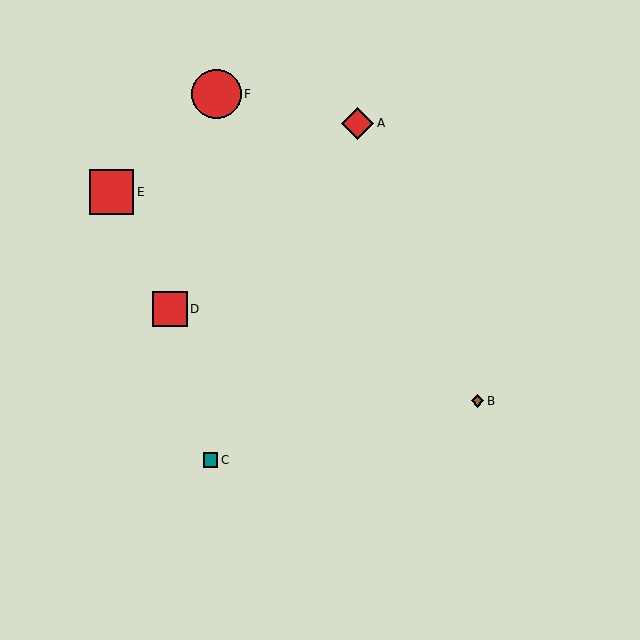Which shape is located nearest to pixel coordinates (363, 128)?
The red diamond (labeled A) at (358, 123) is nearest to that location.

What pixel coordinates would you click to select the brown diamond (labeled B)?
Click at (478, 401) to select the brown diamond B.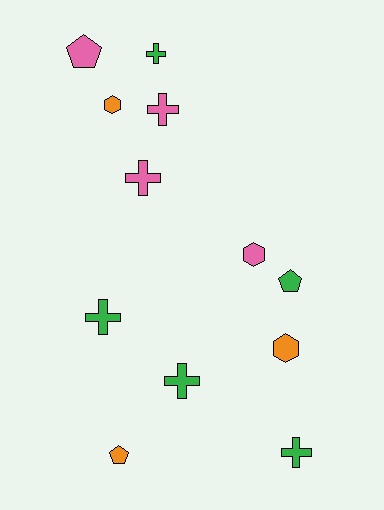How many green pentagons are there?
There is 1 green pentagon.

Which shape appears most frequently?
Cross, with 6 objects.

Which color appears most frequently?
Green, with 5 objects.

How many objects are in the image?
There are 12 objects.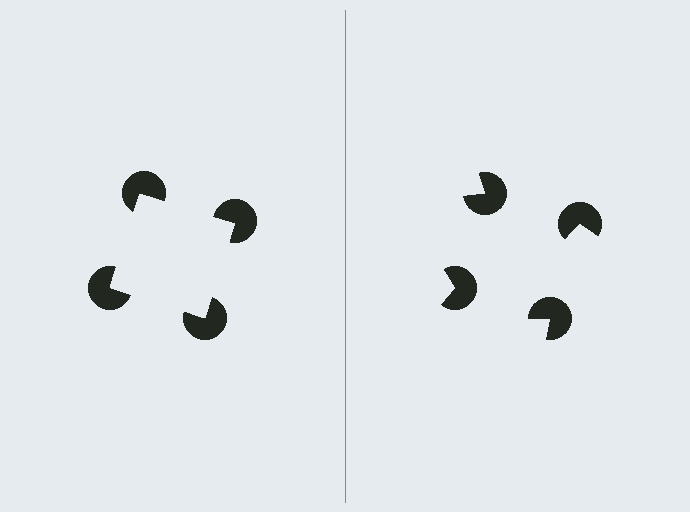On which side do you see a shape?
An illusory square appears on the left side. On the right side the wedge cuts are rotated, so no coherent shape forms.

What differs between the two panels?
The pac-man discs are positioned identically on both sides; only the wedge orientations differ. On the left they align to a square; on the right they are misaligned.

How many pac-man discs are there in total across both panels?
8 — 4 on each side.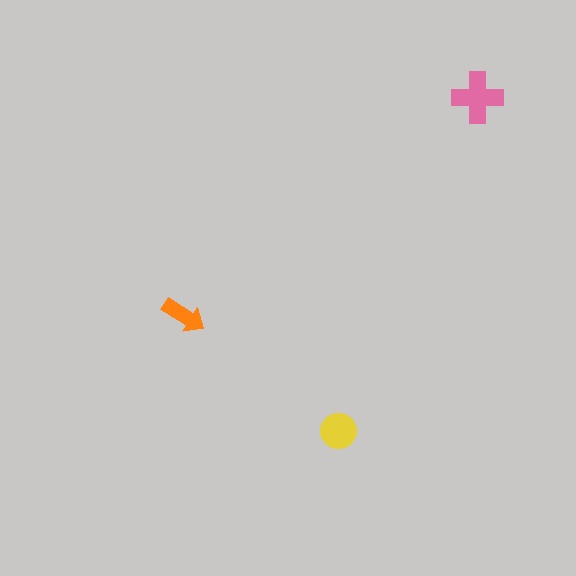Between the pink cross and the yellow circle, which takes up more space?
The pink cross.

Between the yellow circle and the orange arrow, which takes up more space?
The yellow circle.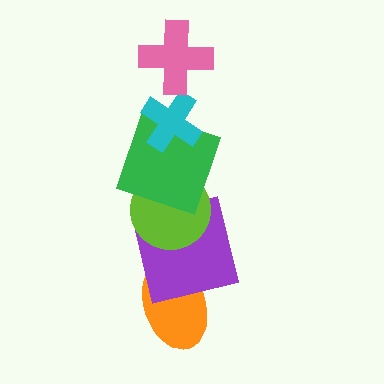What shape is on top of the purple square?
The lime circle is on top of the purple square.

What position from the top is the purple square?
The purple square is 5th from the top.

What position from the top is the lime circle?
The lime circle is 4th from the top.